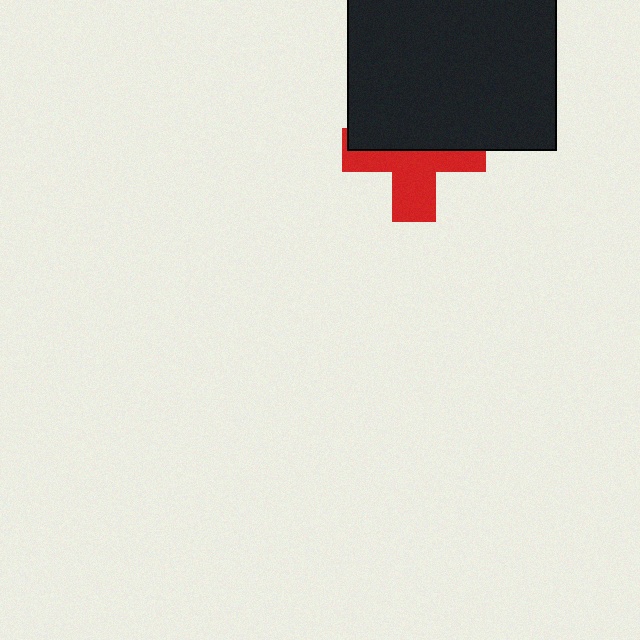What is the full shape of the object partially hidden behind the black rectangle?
The partially hidden object is a red cross.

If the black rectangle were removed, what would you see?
You would see the complete red cross.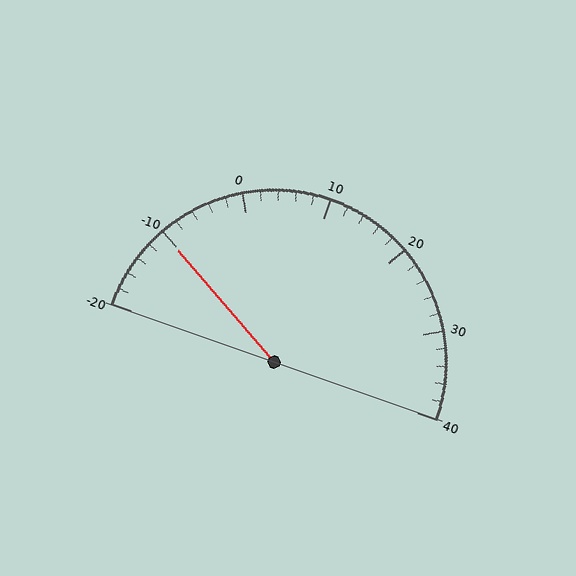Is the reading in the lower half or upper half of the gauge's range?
The reading is in the lower half of the range (-20 to 40).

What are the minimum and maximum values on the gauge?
The gauge ranges from -20 to 40.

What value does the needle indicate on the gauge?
The needle indicates approximately -10.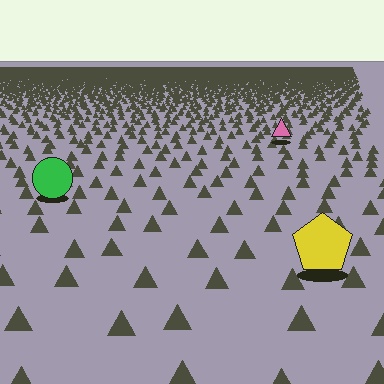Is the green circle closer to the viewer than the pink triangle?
Yes. The green circle is closer — you can tell from the texture gradient: the ground texture is coarser near it.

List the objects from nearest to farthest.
From nearest to farthest: the yellow pentagon, the green circle, the pink triangle.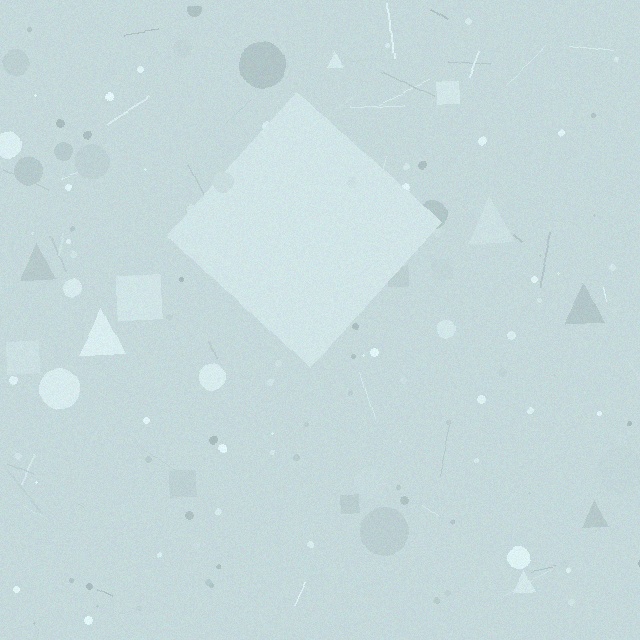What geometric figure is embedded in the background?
A diamond is embedded in the background.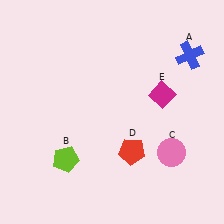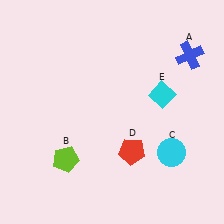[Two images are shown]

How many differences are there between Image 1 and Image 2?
There are 2 differences between the two images.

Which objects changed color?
C changed from pink to cyan. E changed from magenta to cyan.